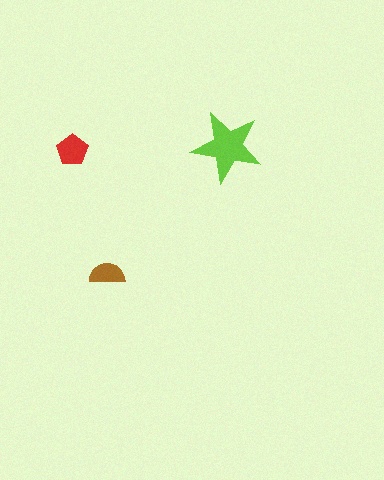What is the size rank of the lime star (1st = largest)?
1st.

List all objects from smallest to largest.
The brown semicircle, the red pentagon, the lime star.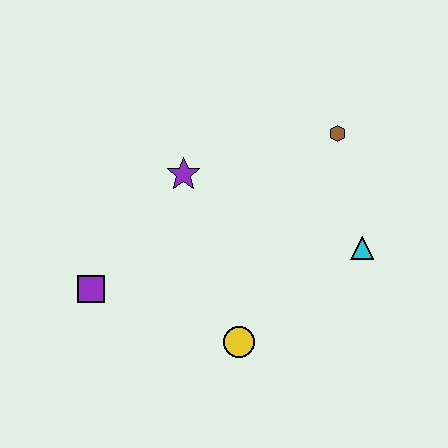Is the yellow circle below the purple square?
Yes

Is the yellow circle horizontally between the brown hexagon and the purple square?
Yes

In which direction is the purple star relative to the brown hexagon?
The purple star is to the left of the brown hexagon.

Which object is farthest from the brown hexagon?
The purple square is farthest from the brown hexagon.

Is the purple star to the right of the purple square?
Yes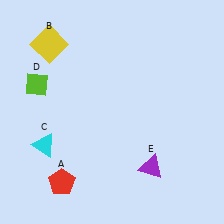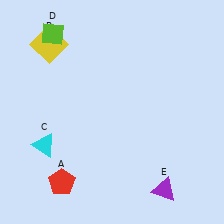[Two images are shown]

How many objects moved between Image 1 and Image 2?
2 objects moved between the two images.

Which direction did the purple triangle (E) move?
The purple triangle (E) moved down.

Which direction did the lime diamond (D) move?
The lime diamond (D) moved up.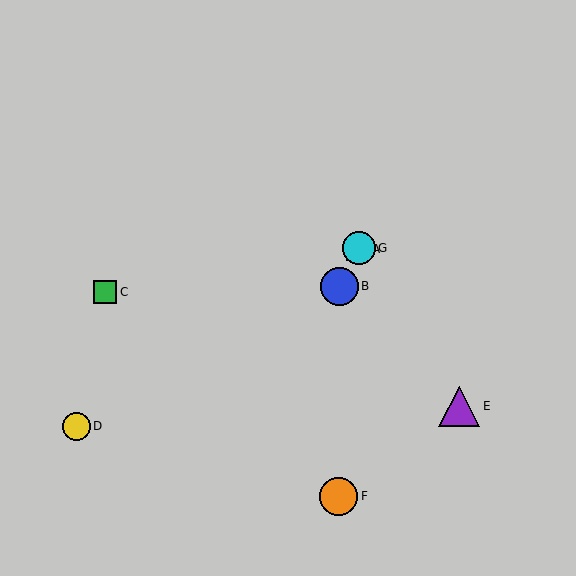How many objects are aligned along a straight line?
3 objects (A, B, G) are aligned along a straight line.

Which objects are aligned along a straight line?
Objects A, B, G are aligned along a straight line.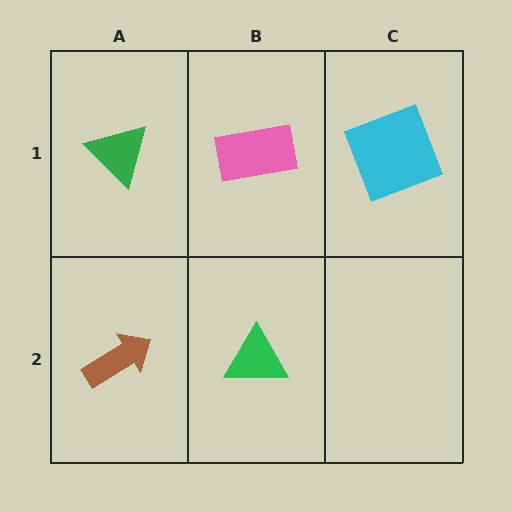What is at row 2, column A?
A brown arrow.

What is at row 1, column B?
A pink rectangle.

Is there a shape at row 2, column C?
No, that cell is empty.